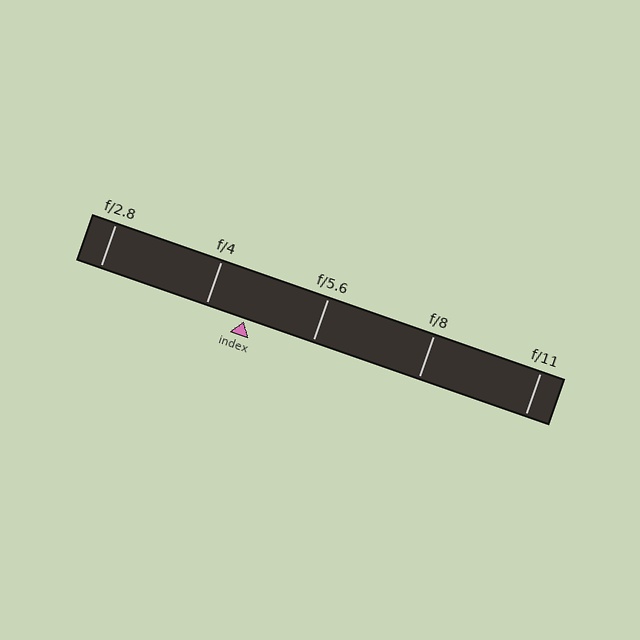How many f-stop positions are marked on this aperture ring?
There are 5 f-stop positions marked.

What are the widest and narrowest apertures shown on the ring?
The widest aperture shown is f/2.8 and the narrowest is f/11.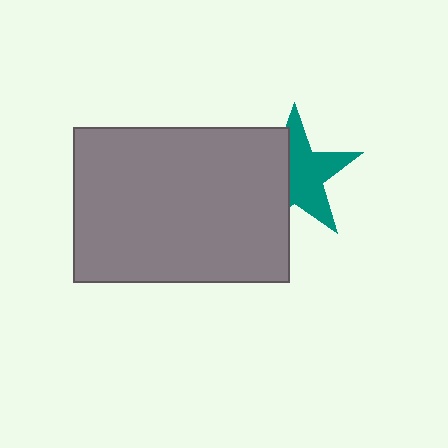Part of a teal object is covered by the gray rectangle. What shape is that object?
It is a star.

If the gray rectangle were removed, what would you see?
You would see the complete teal star.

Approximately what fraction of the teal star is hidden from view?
Roughly 42% of the teal star is hidden behind the gray rectangle.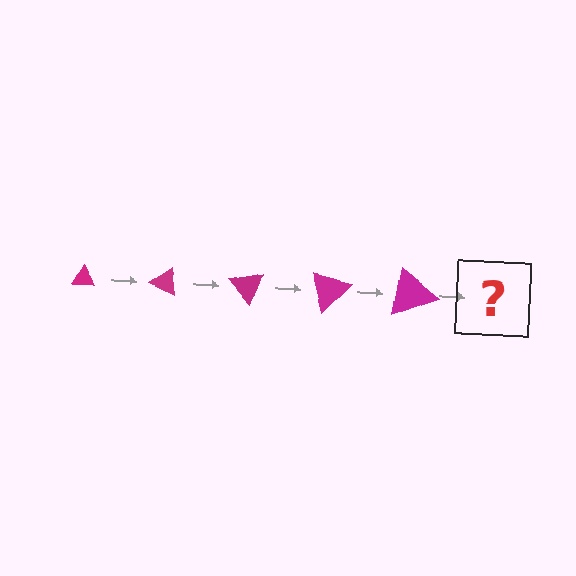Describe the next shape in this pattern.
It should be a triangle, larger than the previous one and rotated 125 degrees from the start.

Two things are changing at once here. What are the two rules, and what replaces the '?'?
The two rules are that the triangle grows larger each step and it rotates 25 degrees each step. The '?' should be a triangle, larger than the previous one and rotated 125 degrees from the start.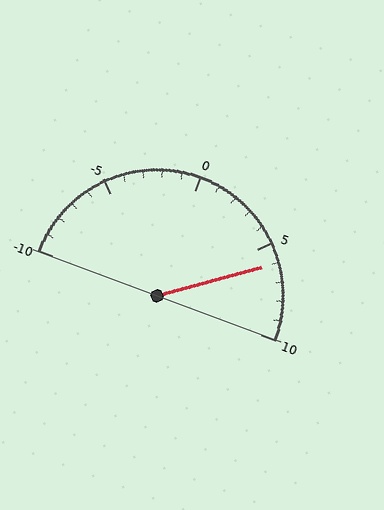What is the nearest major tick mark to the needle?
The nearest major tick mark is 5.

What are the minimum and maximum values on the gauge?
The gauge ranges from -10 to 10.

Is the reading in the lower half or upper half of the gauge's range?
The reading is in the upper half of the range (-10 to 10).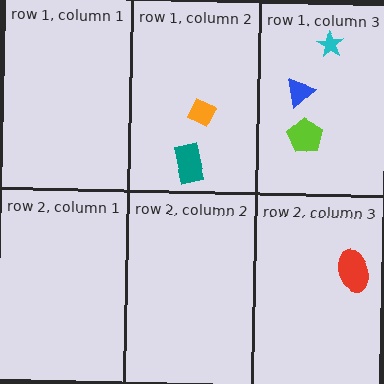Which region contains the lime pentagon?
The row 1, column 3 region.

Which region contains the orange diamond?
The row 1, column 2 region.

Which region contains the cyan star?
The row 1, column 3 region.